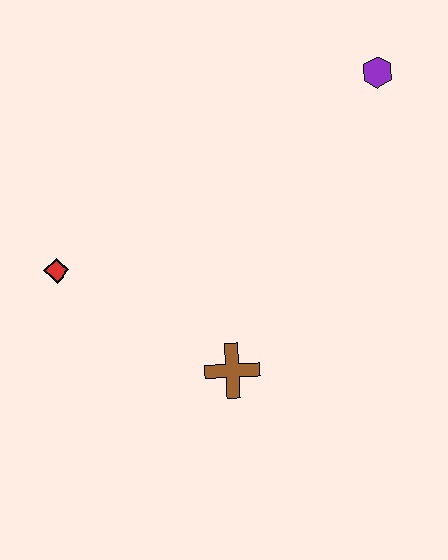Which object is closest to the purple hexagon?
The brown cross is closest to the purple hexagon.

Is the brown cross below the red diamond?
Yes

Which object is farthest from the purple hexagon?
The red diamond is farthest from the purple hexagon.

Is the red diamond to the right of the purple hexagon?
No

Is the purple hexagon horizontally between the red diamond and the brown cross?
No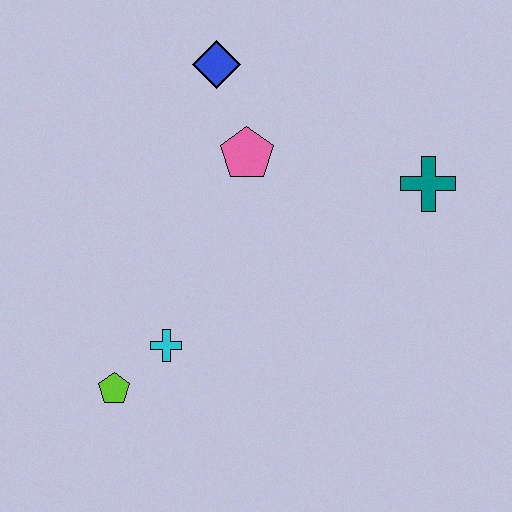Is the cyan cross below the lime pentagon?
No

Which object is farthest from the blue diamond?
The lime pentagon is farthest from the blue diamond.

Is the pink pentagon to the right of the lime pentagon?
Yes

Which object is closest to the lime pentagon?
The cyan cross is closest to the lime pentagon.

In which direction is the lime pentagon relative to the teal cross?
The lime pentagon is to the left of the teal cross.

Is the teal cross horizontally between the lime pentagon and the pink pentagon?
No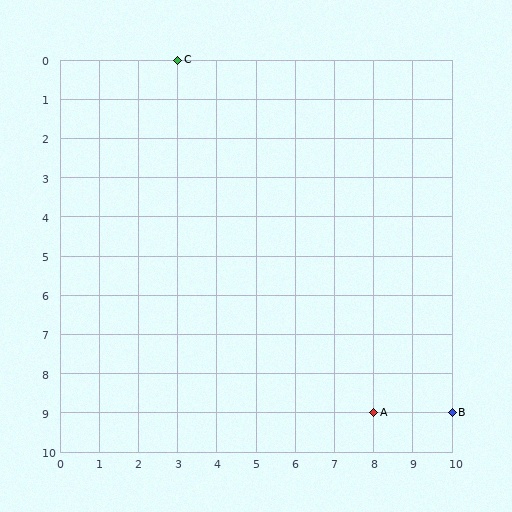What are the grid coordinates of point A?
Point A is at grid coordinates (8, 9).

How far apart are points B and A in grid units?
Points B and A are 2 columns apart.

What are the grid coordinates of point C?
Point C is at grid coordinates (3, 0).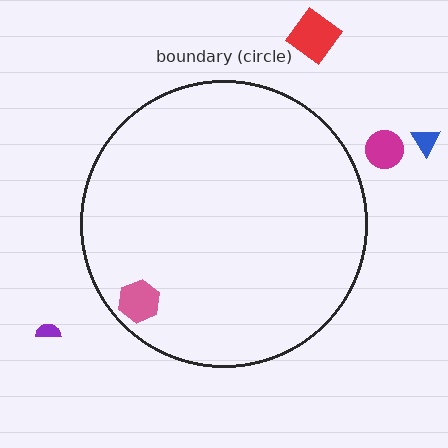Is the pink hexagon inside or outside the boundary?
Inside.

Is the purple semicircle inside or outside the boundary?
Outside.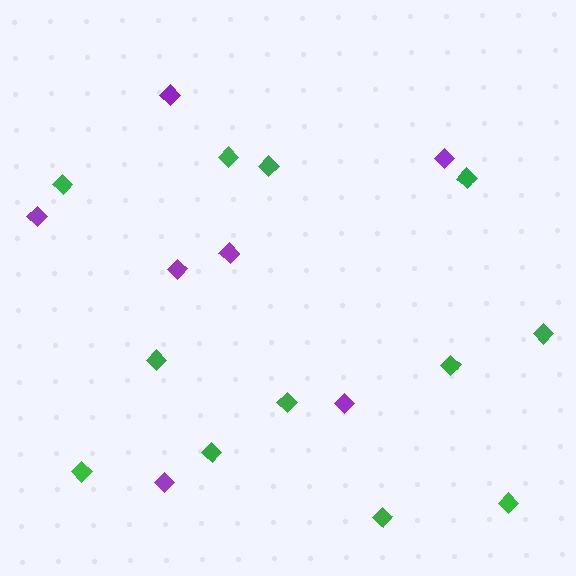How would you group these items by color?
There are 2 groups: one group of green diamonds (12) and one group of purple diamonds (7).